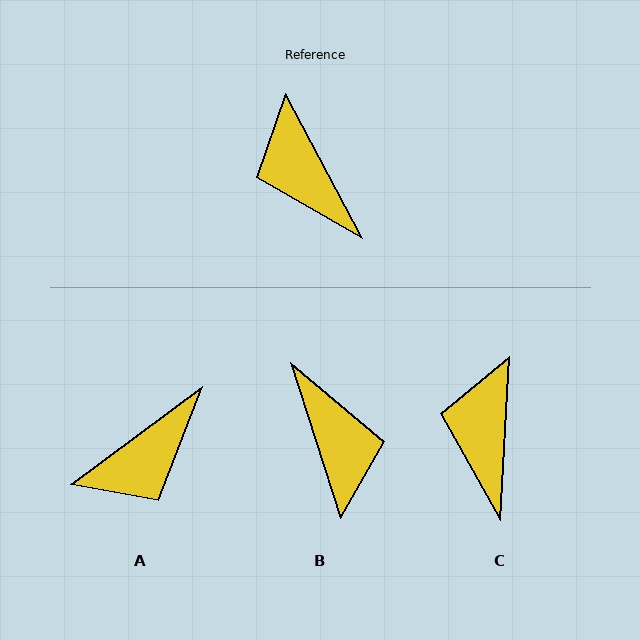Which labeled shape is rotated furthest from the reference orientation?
B, about 170 degrees away.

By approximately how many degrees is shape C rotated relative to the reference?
Approximately 31 degrees clockwise.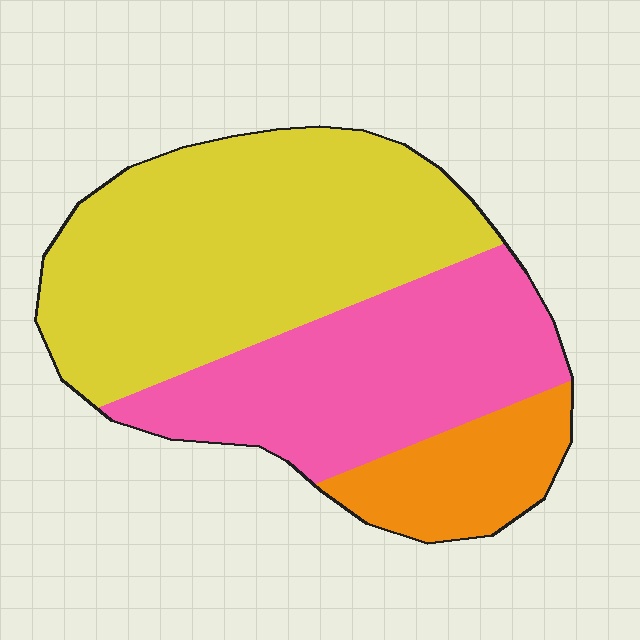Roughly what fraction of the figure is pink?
Pink takes up about one third (1/3) of the figure.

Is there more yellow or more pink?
Yellow.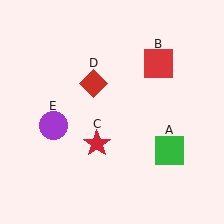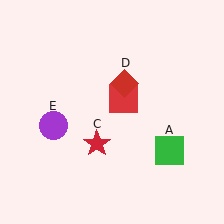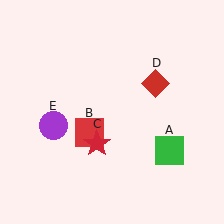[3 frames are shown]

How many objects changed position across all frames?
2 objects changed position: red square (object B), red diamond (object D).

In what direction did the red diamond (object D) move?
The red diamond (object D) moved right.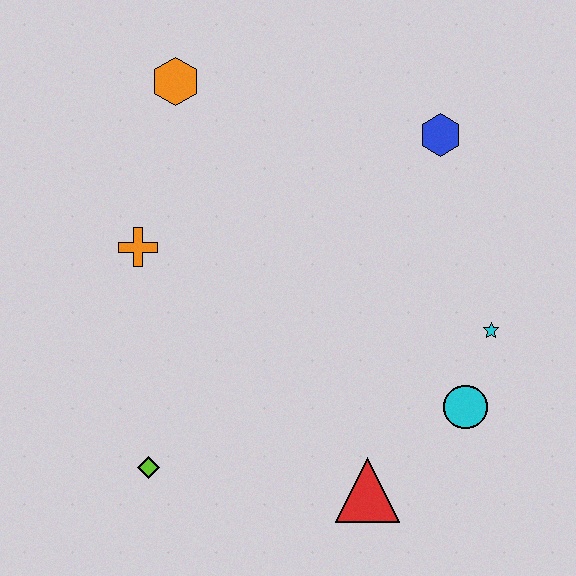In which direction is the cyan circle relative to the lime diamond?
The cyan circle is to the right of the lime diamond.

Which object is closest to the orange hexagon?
The orange cross is closest to the orange hexagon.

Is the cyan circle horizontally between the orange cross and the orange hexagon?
No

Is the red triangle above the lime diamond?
No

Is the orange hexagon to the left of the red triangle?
Yes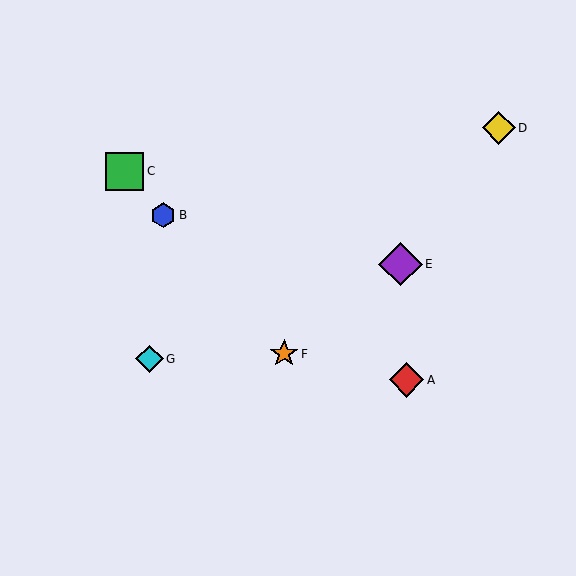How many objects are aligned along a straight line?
3 objects (B, C, F) are aligned along a straight line.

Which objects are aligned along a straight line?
Objects B, C, F are aligned along a straight line.